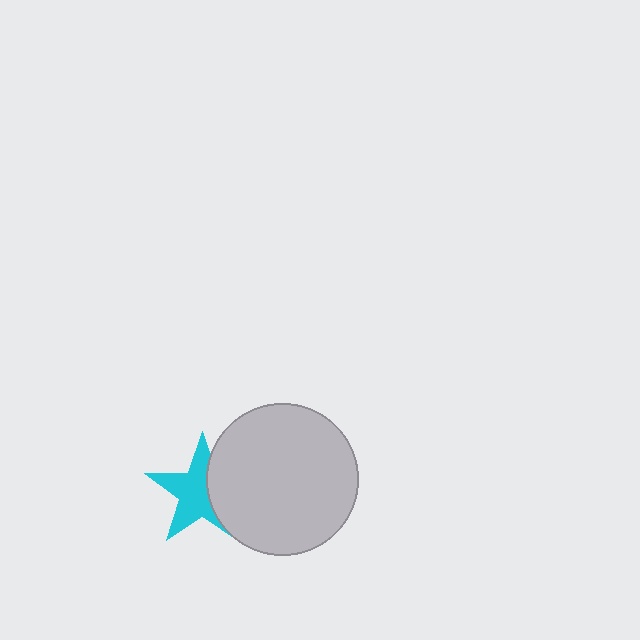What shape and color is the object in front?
The object in front is a light gray circle.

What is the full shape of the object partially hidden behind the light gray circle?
The partially hidden object is a cyan star.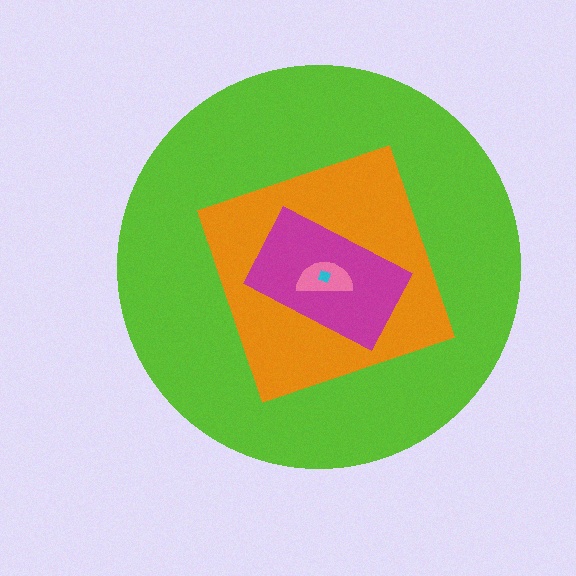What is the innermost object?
The cyan diamond.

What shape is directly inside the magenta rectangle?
The pink semicircle.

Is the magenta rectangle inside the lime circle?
Yes.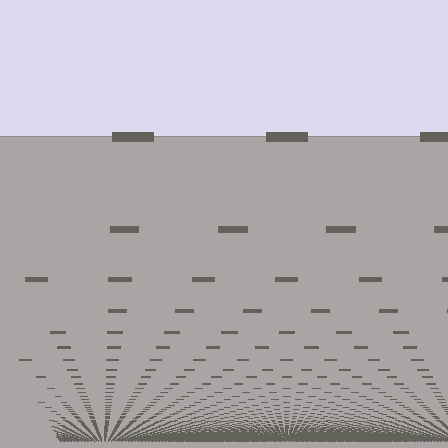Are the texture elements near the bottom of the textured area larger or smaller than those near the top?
Smaller. The gradient is inverted — elements near the bottom are smaller and denser.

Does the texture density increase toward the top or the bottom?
Density increases toward the bottom.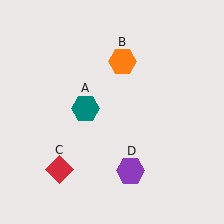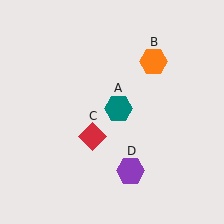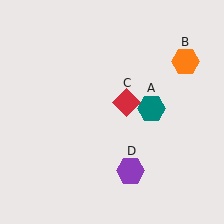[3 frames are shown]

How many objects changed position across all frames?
3 objects changed position: teal hexagon (object A), orange hexagon (object B), red diamond (object C).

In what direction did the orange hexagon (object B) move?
The orange hexagon (object B) moved right.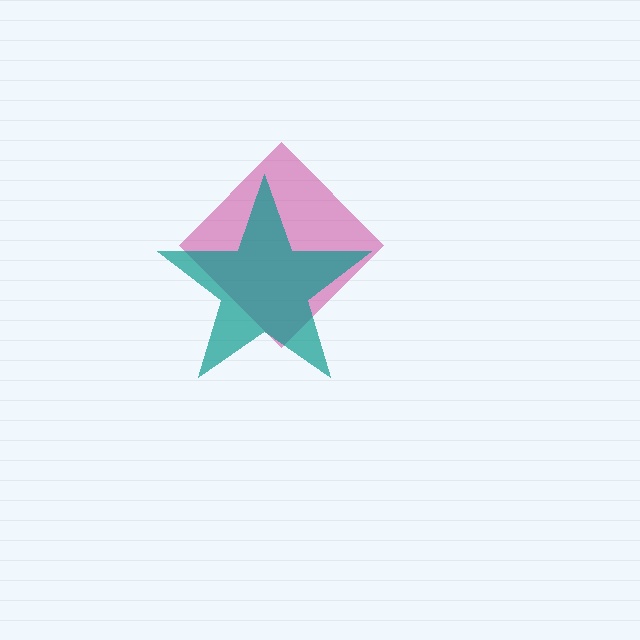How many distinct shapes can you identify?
There are 2 distinct shapes: a magenta diamond, a teal star.